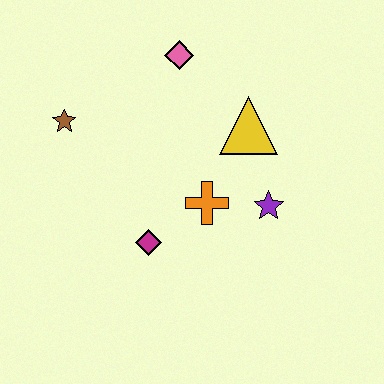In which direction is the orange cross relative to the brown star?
The orange cross is to the right of the brown star.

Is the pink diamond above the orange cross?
Yes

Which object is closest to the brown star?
The pink diamond is closest to the brown star.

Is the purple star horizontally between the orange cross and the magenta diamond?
No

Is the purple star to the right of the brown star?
Yes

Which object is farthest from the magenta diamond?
The pink diamond is farthest from the magenta diamond.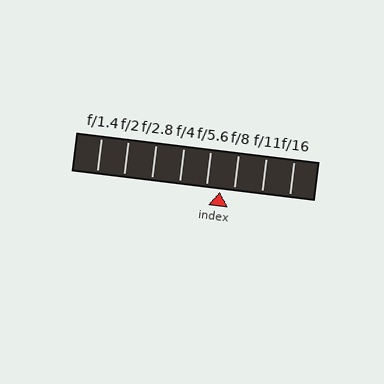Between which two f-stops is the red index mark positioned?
The index mark is between f/5.6 and f/8.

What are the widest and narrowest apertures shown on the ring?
The widest aperture shown is f/1.4 and the narrowest is f/16.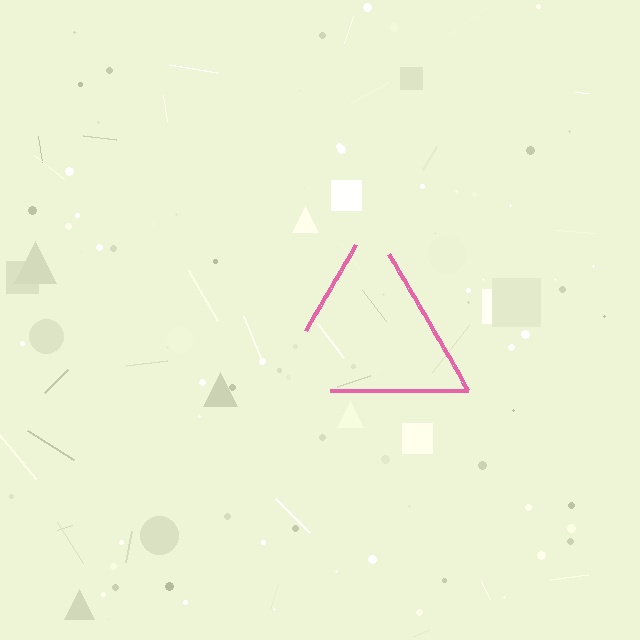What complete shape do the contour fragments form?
The contour fragments form a triangle.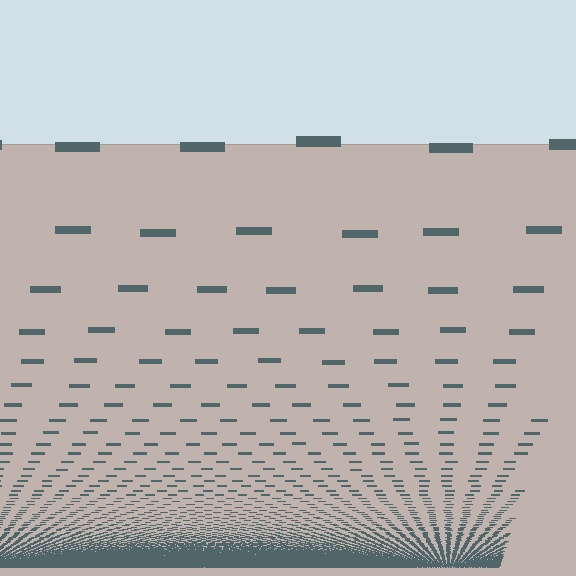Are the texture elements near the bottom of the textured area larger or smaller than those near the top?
Smaller. The gradient is inverted — elements near the bottom are smaller and denser.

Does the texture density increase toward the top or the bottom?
Density increases toward the bottom.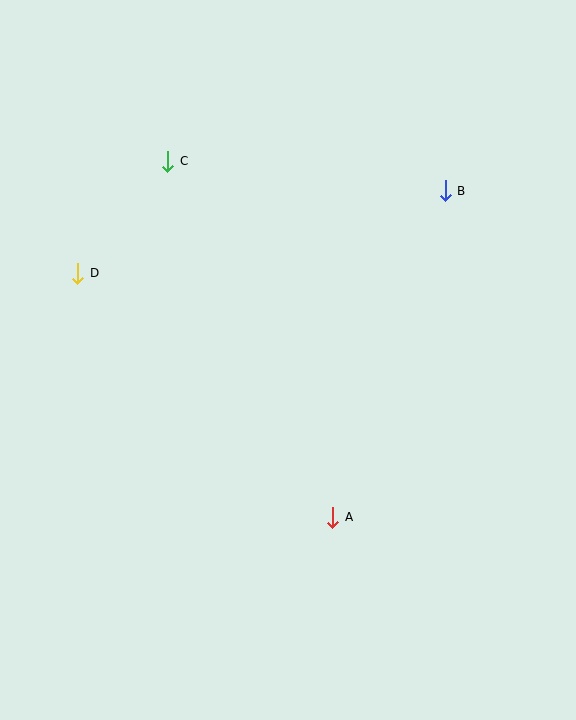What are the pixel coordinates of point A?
Point A is at (333, 517).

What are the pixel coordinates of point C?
Point C is at (168, 161).